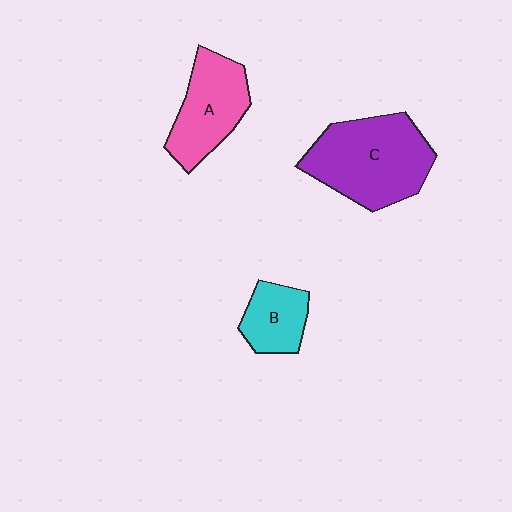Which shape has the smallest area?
Shape B (cyan).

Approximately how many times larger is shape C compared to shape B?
Approximately 2.2 times.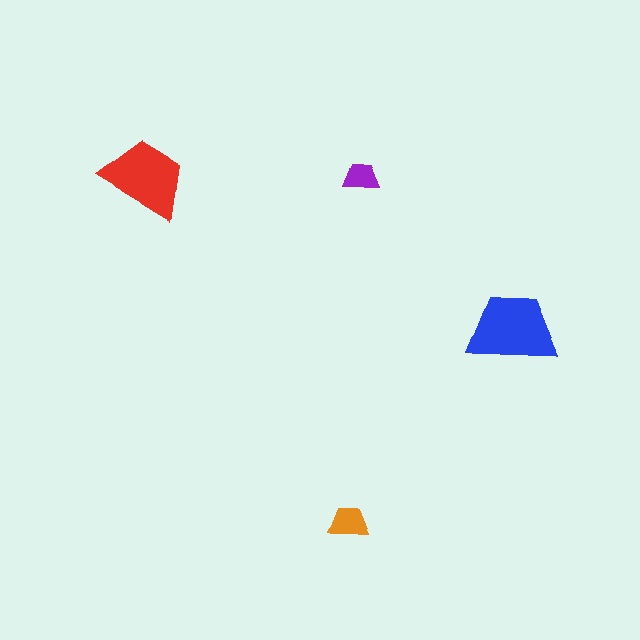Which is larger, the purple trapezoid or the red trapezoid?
The red one.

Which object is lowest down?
The orange trapezoid is bottommost.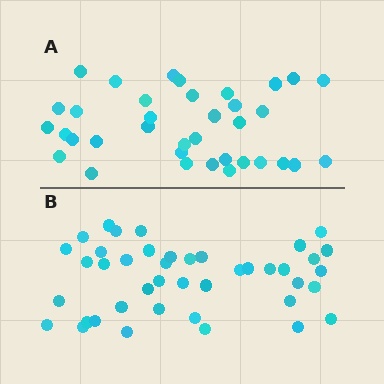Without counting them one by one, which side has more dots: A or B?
Region B (the bottom region) has more dots.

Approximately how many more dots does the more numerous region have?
Region B has about 6 more dots than region A.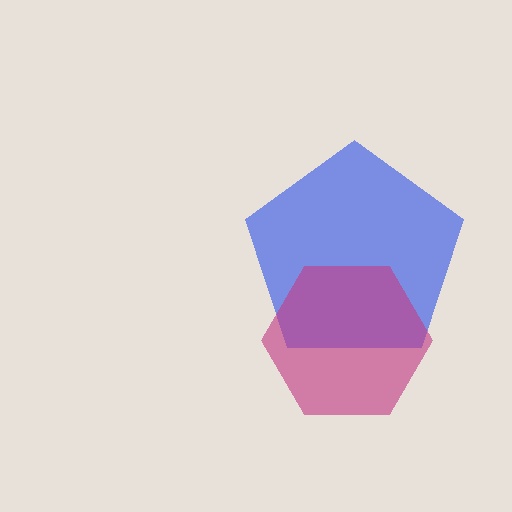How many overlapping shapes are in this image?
There are 2 overlapping shapes in the image.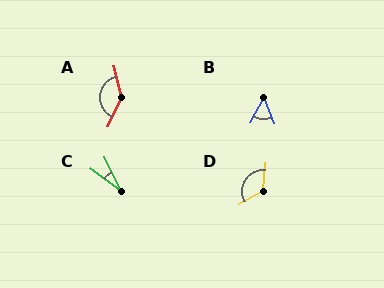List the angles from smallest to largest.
C (28°), B (48°), D (125°), A (142°).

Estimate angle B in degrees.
Approximately 48 degrees.